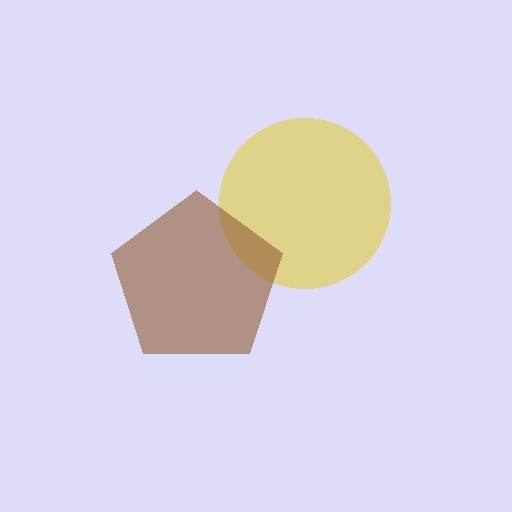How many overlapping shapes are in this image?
There are 2 overlapping shapes in the image.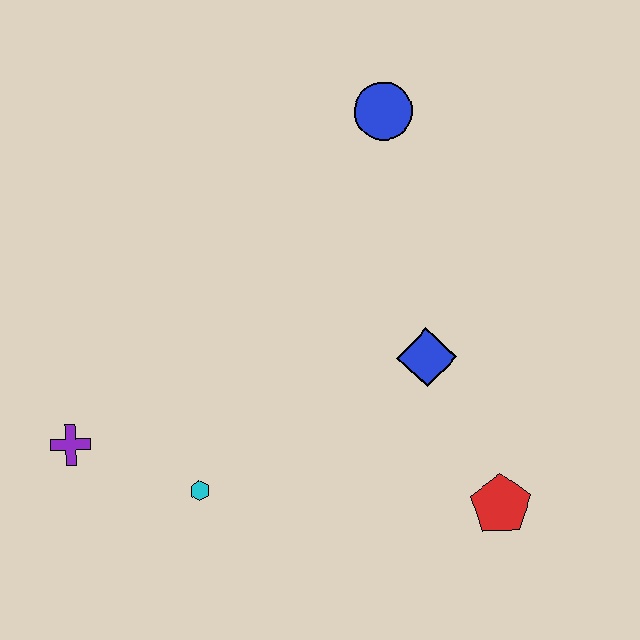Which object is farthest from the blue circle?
The purple cross is farthest from the blue circle.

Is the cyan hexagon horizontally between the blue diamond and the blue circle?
No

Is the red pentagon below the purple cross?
Yes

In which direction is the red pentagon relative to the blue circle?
The red pentagon is below the blue circle.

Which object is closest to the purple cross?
The cyan hexagon is closest to the purple cross.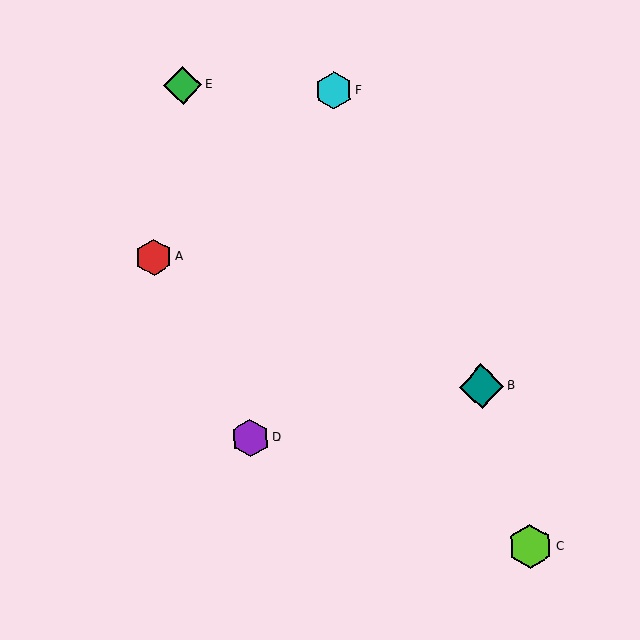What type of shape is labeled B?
Shape B is a teal diamond.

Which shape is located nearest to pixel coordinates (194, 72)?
The green diamond (labeled E) at (183, 85) is nearest to that location.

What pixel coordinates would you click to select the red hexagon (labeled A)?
Click at (154, 257) to select the red hexagon A.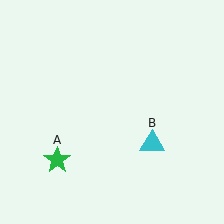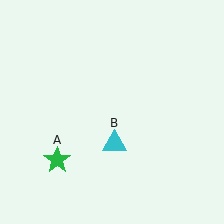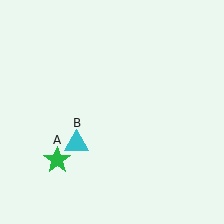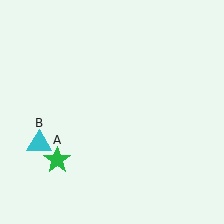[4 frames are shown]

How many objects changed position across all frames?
1 object changed position: cyan triangle (object B).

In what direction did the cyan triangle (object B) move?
The cyan triangle (object B) moved left.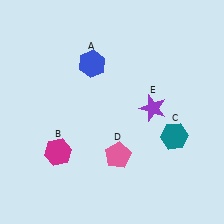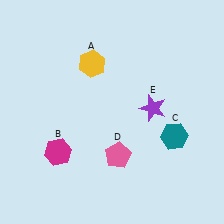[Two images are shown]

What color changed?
The hexagon (A) changed from blue in Image 1 to yellow in Image 2.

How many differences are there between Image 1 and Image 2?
There is 1 difference between the two images.